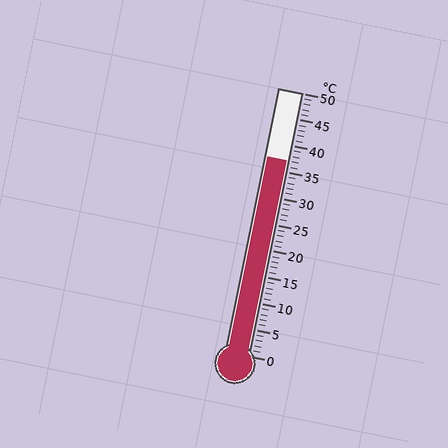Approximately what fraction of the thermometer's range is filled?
The thermometer is filled to approximately 75% of its range.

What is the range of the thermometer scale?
The thermometer scale ranges from 0°C to 50°C.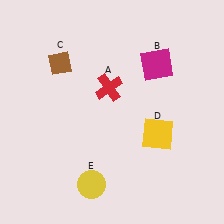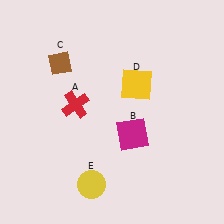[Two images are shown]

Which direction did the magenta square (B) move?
The magenta square (B) moved down.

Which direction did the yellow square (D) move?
The yellow square (D) moved up.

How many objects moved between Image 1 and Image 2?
3 objects moved between the two images.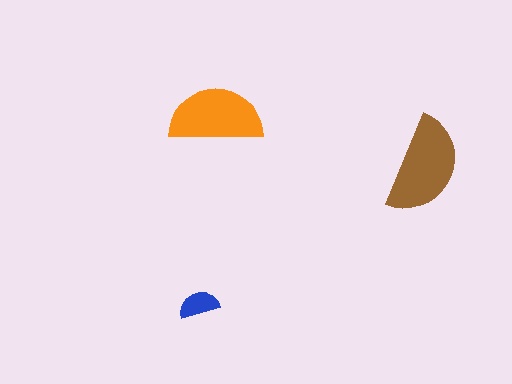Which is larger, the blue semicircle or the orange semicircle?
The orange one.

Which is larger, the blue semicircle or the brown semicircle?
The brown one.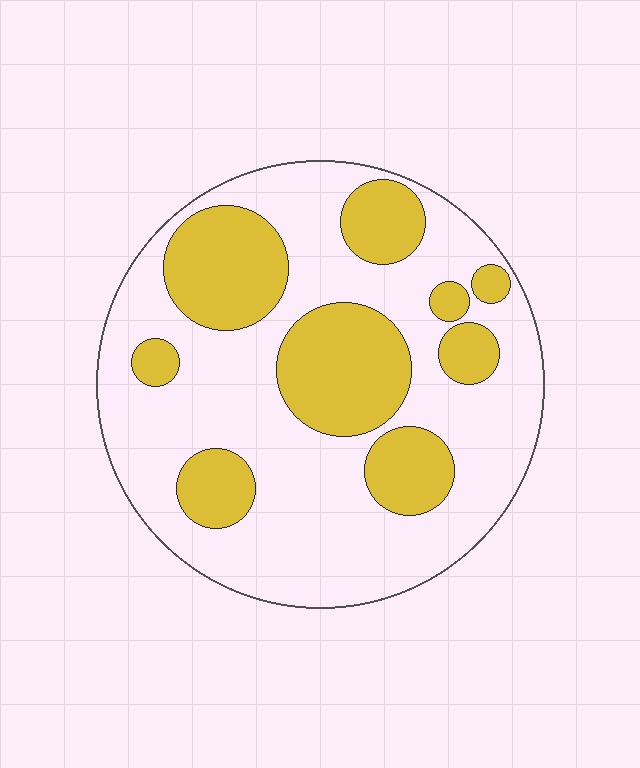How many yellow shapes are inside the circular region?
9.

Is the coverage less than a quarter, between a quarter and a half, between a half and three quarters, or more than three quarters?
Between a quarter and a half.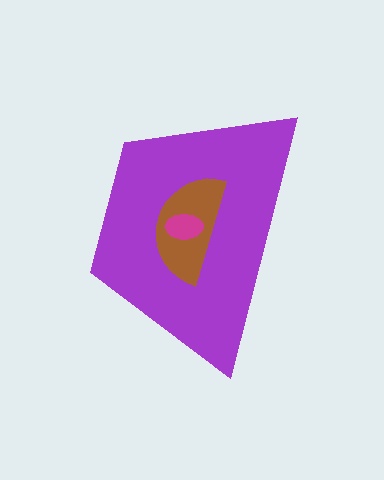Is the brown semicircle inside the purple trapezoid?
Yes.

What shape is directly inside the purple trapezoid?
The brown semicircle.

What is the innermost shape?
The magenta ellipse.